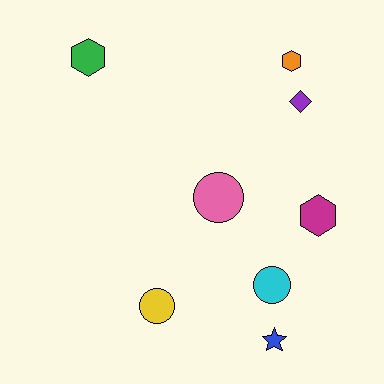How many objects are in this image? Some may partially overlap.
There are 8 objects.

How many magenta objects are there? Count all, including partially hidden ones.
There is 1 magenta object.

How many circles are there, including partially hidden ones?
There are 3 circles.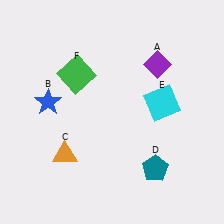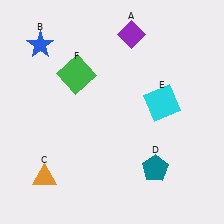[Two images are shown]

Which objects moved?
The objects that moved are: the purple diamond (A), the blue star (B), the orange triangle (C).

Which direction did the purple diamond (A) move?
The purple diamond (A) moved up.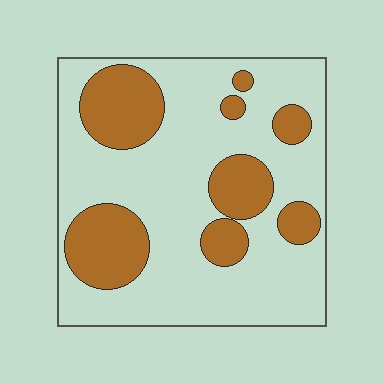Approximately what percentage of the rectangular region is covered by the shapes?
Approximately 30%.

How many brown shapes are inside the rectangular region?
8.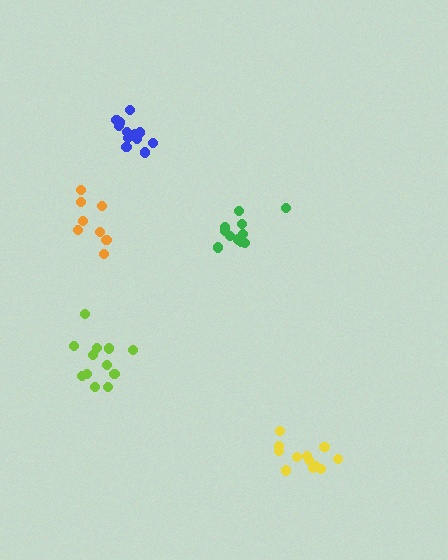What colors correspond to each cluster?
The clusters are colored: blue, green, lime, yellow, orange.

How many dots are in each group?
Group 1: 12 dots, Group 2: 11 dots, Group 3: 12 dots, Group 4: 12 dots, Group 5: 8 dots (55 total).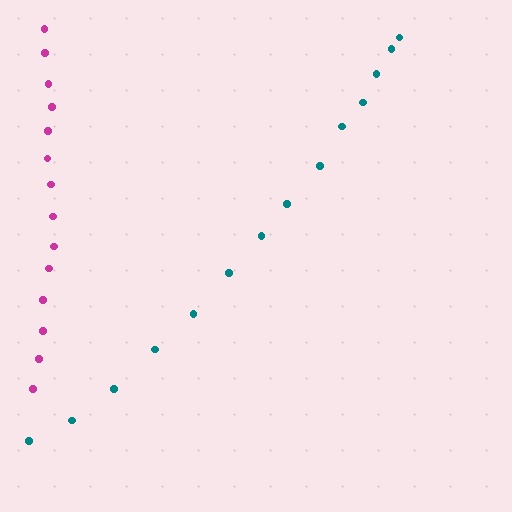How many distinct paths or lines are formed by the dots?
There are 2 distinct paths.